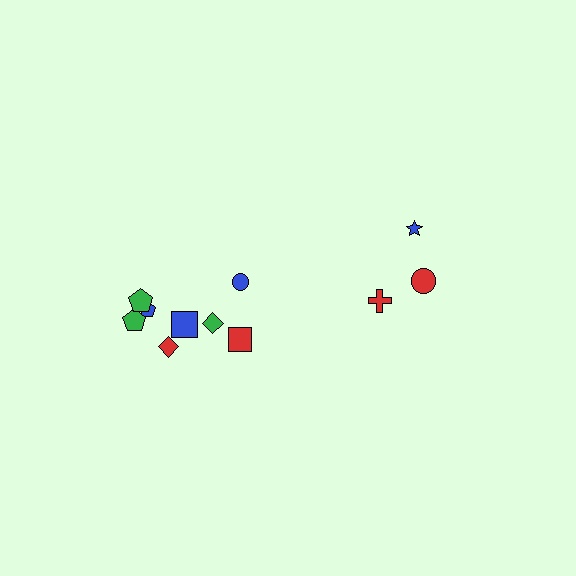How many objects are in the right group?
There are 3 objects.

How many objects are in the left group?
There are 8 objects.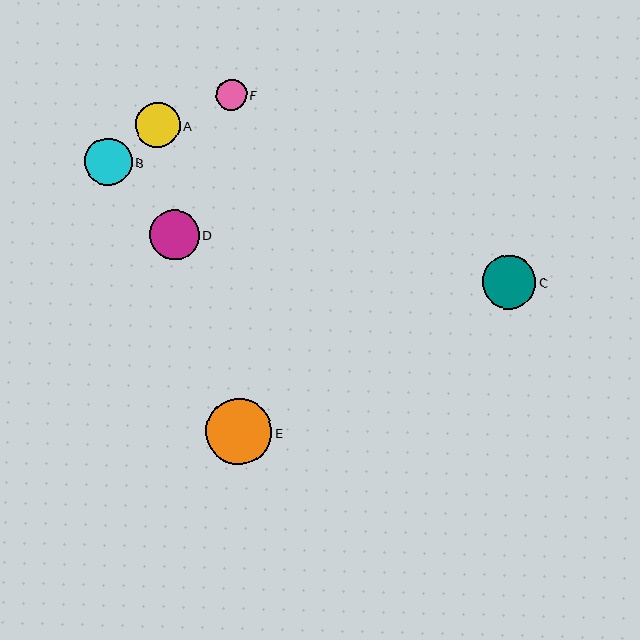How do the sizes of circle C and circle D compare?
Circle C and circle D are approximately the same size.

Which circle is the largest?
Circle E is the largest with a size of approximately 66 pixels.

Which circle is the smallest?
Circle F is the smallest with a size of approximately 31 pixels.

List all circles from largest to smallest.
From largest to smallest: E, C, D, B, A, F.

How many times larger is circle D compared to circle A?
Circle D is approximately 1.1 times the size of circle A.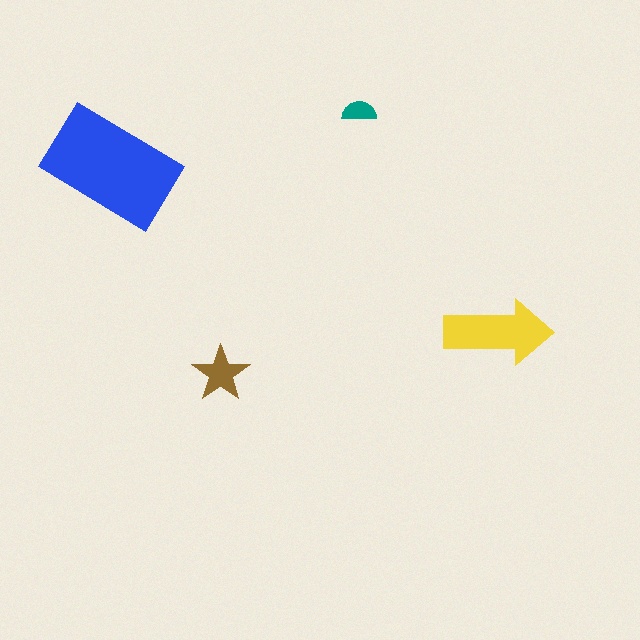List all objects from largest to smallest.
The blue rectangle, the yellow arrow, the brown star, the teal semicircle.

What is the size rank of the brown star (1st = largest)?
3rd.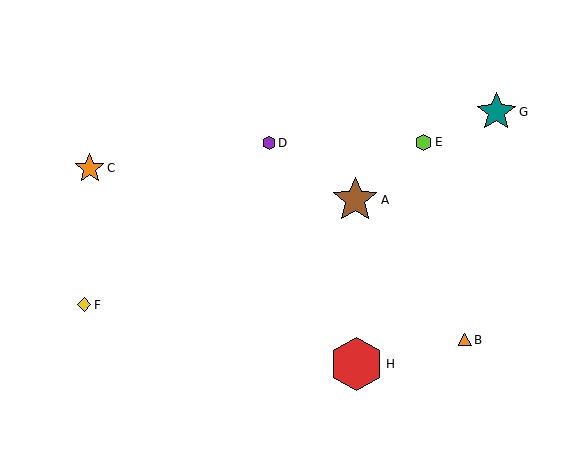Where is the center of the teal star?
The center of the teal star is at (496, 112).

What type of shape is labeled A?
Shape A is a brown star.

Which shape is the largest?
The red hexagon (labeled H) is the largest.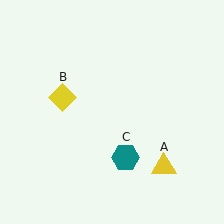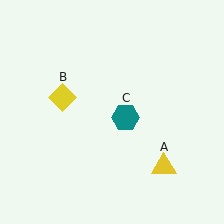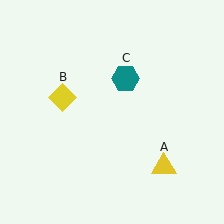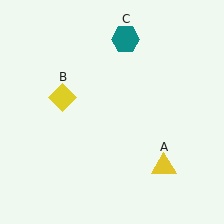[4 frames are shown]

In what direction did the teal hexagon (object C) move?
The teal hexagon (object C) moved up.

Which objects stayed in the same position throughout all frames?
Yellow triangle (object A) and yellow diamond (object B) remained stationary.